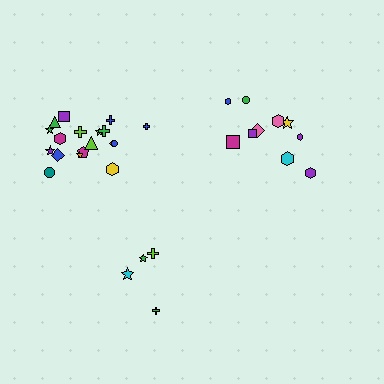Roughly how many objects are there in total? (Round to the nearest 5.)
Roughly 30 objects in total.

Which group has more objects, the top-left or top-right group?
The top-left group.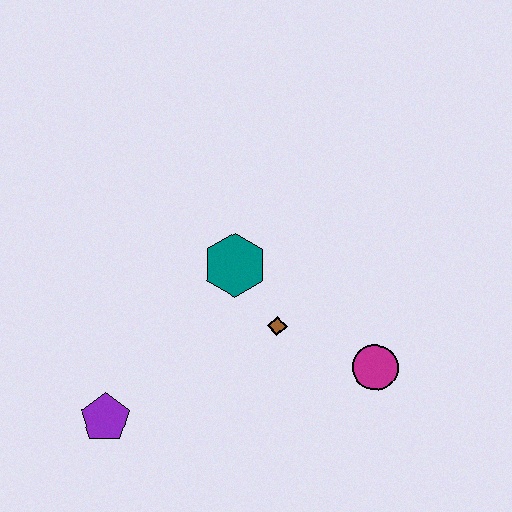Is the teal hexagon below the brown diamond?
No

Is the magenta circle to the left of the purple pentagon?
No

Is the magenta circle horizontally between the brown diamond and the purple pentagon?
No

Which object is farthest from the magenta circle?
The purple pentagon is farthest from the magenta circle.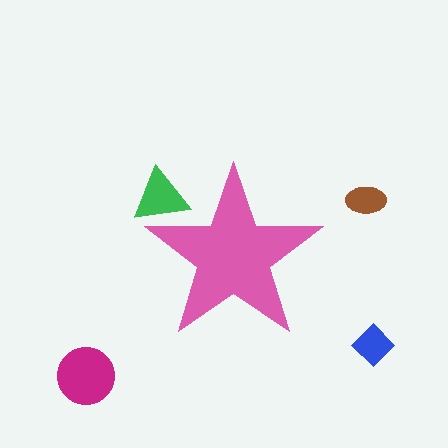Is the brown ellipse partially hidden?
No, the brown ellipse is fully visible.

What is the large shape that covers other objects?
A pink star.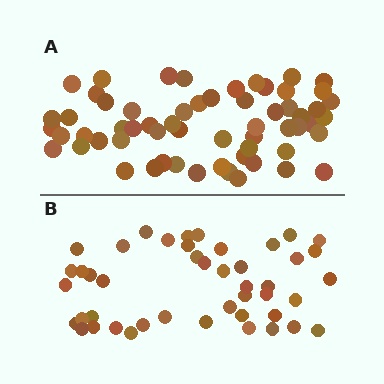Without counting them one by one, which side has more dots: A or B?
Region A (the top region) has more dots.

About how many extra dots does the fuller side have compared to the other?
Region A has approximately 15 more dots than region B.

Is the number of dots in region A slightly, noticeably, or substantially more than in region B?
Region A has noticeably more, but not dramatically so. The ratio is roughly 1.3 to 1.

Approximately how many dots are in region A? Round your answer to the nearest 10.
About 60 dots.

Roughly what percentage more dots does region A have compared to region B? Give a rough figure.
About 35% more.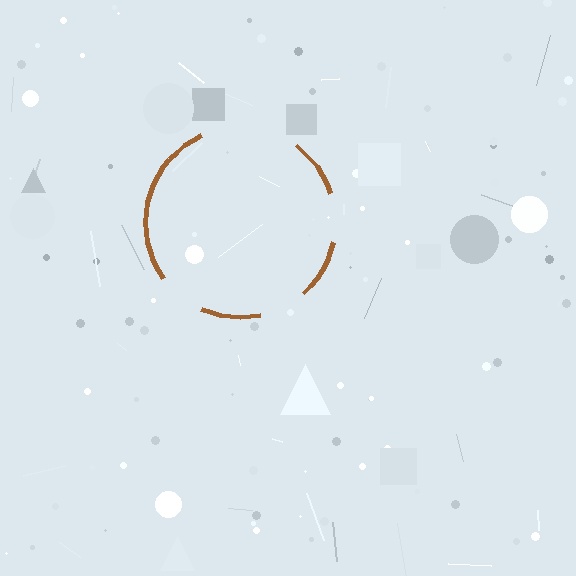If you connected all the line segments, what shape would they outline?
They would outline a circle.